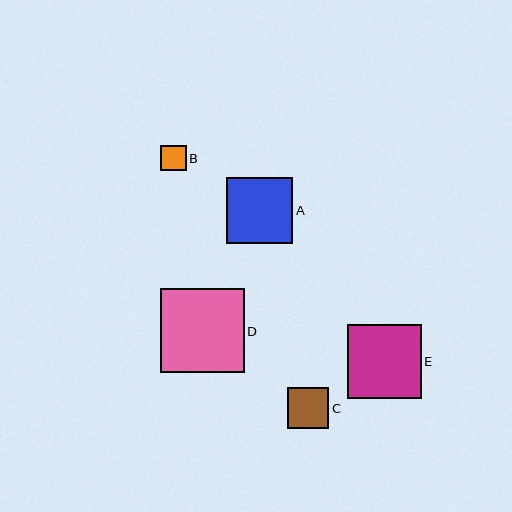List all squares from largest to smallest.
From largest to smallest: D, E, A, C, B.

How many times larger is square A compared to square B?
Square A is approximately 2.6 times the size of square B.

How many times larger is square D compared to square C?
Square D is approximately 2.0 times the size of square C.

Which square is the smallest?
Square B is the smallest with a size of approximately 26 pixels.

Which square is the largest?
Square D is the largest with a size of approximately 84 pixels.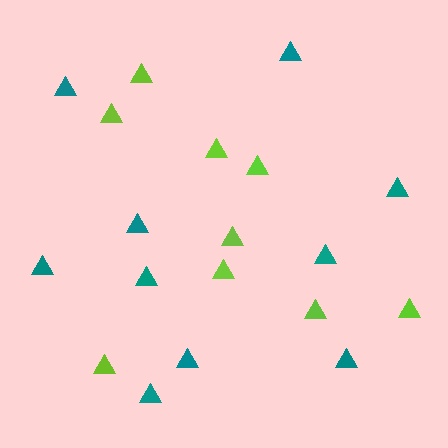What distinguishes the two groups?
There are 2 groups: one group of lime triangles (9) and one group of teal triangles (10).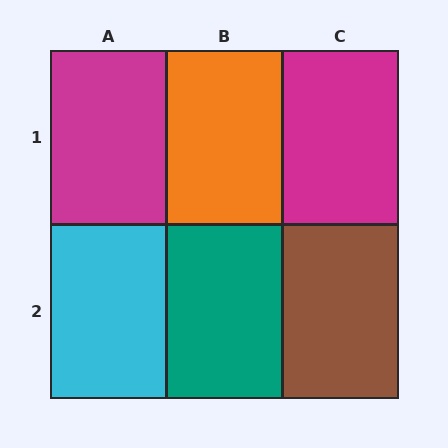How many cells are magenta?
2 cells are magenta.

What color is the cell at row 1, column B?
Orange.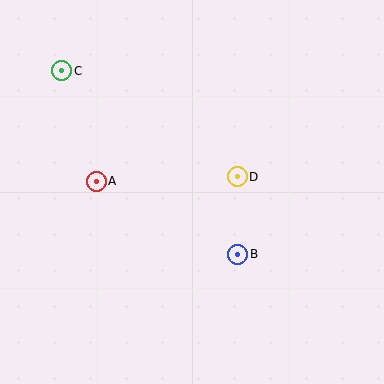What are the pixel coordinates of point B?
Point B is at (238, 254).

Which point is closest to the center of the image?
Point D at (237, 177) is closest to the center.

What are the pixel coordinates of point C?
Point C is at (62, 71).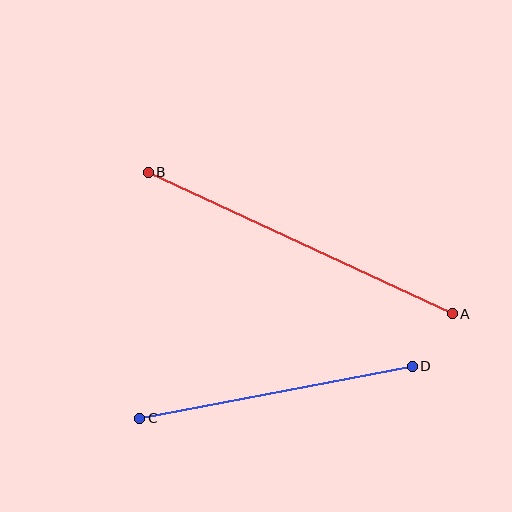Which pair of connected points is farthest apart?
Points A and B are farthest apart.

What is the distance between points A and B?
The distance is approximately 335 pixels.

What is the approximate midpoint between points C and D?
The midpoint is at approximately (276, 392) pixels.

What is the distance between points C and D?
The distance is approximately 277 pixels.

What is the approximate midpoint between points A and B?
The midpoint is at approximately (300, 243) pixels.